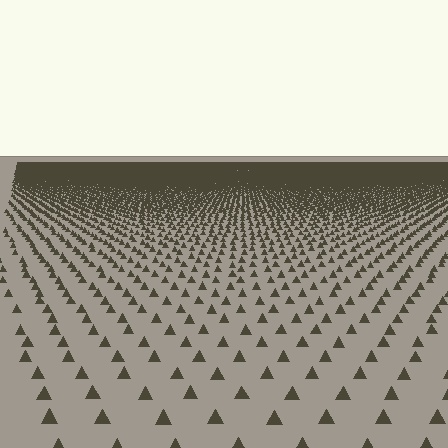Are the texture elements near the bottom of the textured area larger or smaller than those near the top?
Larger. Near the bottom, elements are closer to the viewer and appear at a bigger on-screen size.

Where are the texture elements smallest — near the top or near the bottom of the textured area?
Near the top.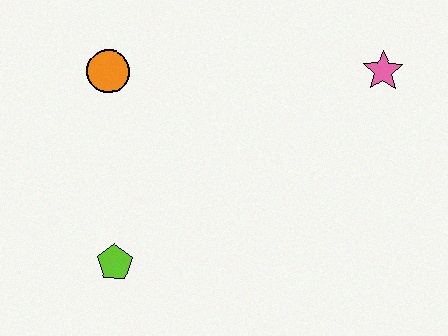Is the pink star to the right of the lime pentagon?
Yes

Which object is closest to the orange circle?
The lime pentagon is closest to the orange circle.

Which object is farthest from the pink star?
The lime pentagon is farthest from the pink star.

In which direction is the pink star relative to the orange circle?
The pink star is to the right of the orange circle.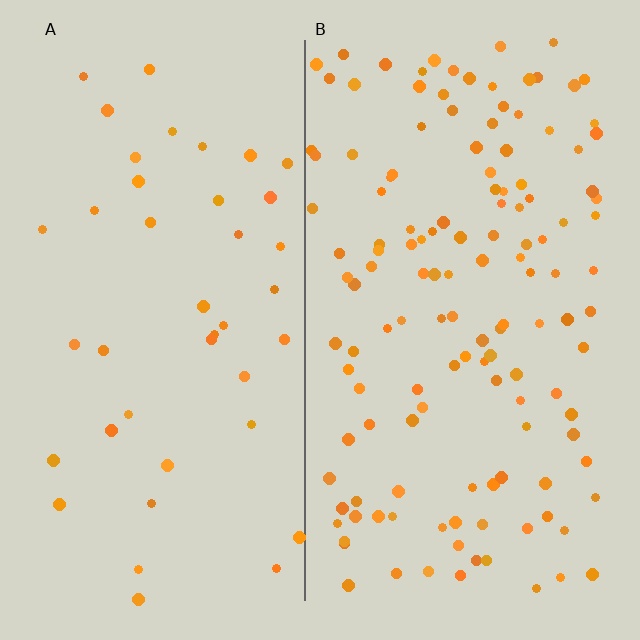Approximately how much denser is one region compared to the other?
Approximately 3.3× — region B over region A.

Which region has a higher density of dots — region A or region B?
B (the right).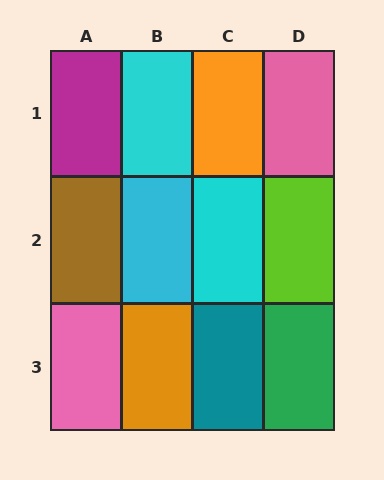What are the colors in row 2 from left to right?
Brown, cyan, cyan, lime.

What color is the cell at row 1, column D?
Pink.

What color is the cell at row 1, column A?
Magenta.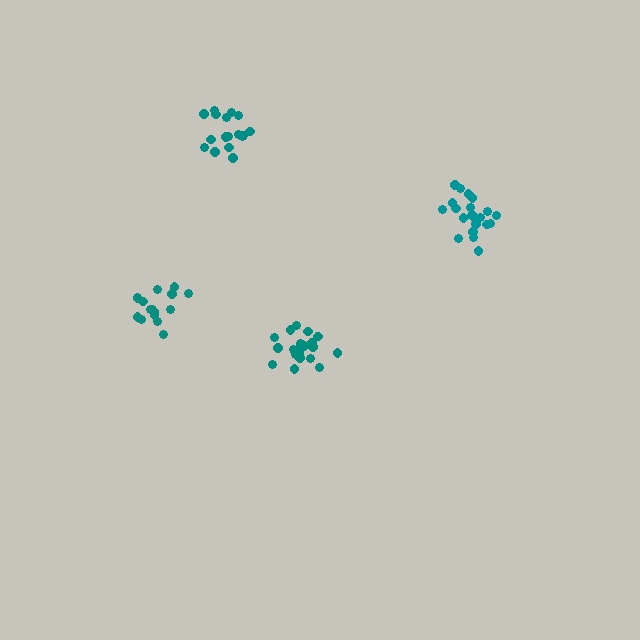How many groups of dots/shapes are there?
There are 4 groups.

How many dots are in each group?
Group 1: 20 dots, Group 2: 21 dots, Group 3: 17 dots, Group 4: 16 dots (74 total).